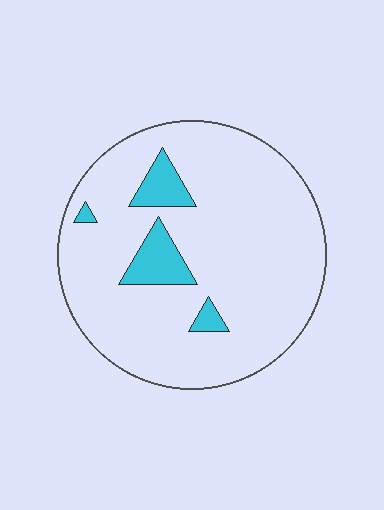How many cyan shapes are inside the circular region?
4.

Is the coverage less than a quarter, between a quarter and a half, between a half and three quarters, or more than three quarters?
Less than a quarter.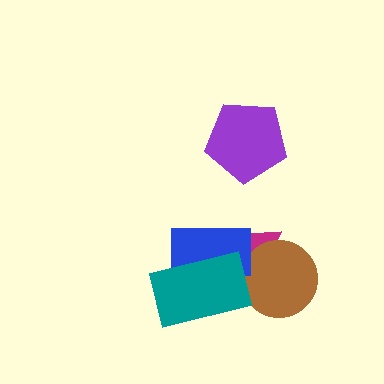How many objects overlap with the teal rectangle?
1 object overlaps with the teal rectangle.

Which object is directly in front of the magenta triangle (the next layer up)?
The brown circle is directly in front of the magenta triangle.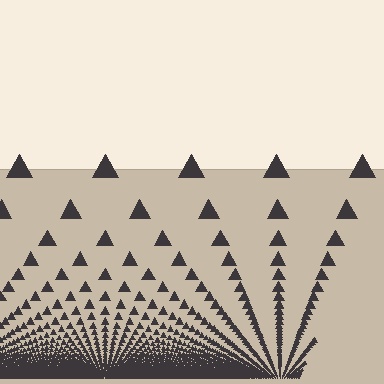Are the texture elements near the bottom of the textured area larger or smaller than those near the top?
Smaller. The gradient is inverted — elements near the bottom are smaller and denser.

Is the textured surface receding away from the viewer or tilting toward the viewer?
The surface appears to tilt toward the viewer. Texture elements get larger and sparser toward the top.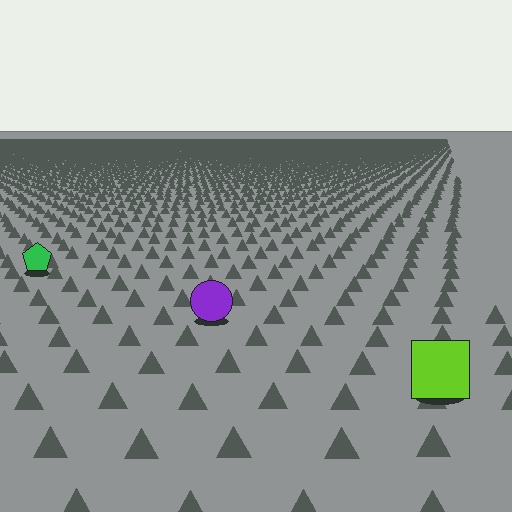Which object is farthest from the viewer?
The green pentagon is farthest from the viewer. It appears smaller and the ground texture around it is denser.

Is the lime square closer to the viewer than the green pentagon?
Yes. The lime square is closer — you can tell from the texture gradient: the ground texture is coarser near it.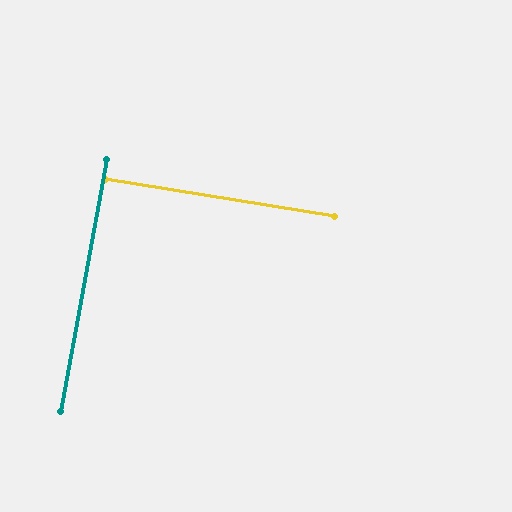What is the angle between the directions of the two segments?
Approximately 89 degrees.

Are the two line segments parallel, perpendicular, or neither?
Perpendicular — they meet at approximately 89°.